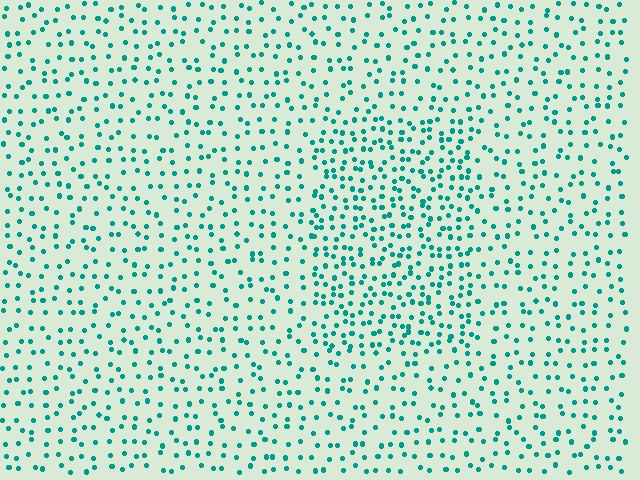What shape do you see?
I see a rectangle.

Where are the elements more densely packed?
The elements are more densely packed inside the rectangle boundary.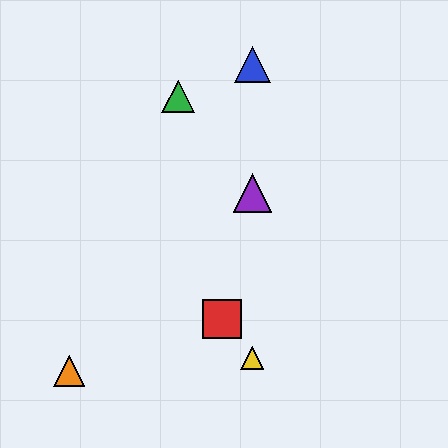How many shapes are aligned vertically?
3 shapes (the blue triangle, the yellow triangle, the purple triangle) are aligned vertically.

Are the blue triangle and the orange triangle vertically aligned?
No, the blue triangle is at x≈252 and the orange triangle is at x≈69.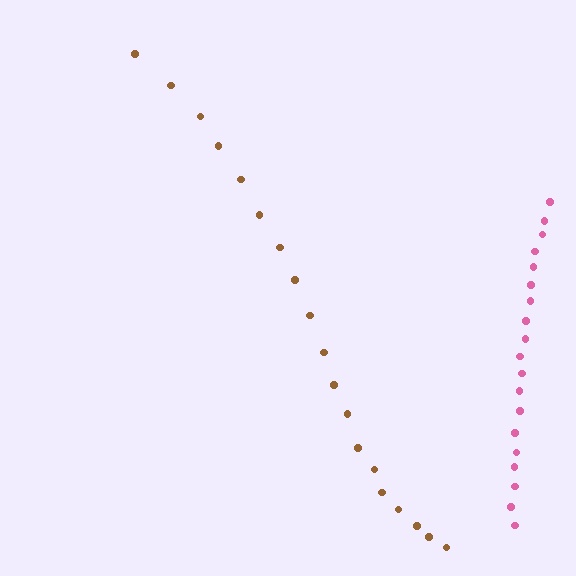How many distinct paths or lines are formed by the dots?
There are 2 distinct paths.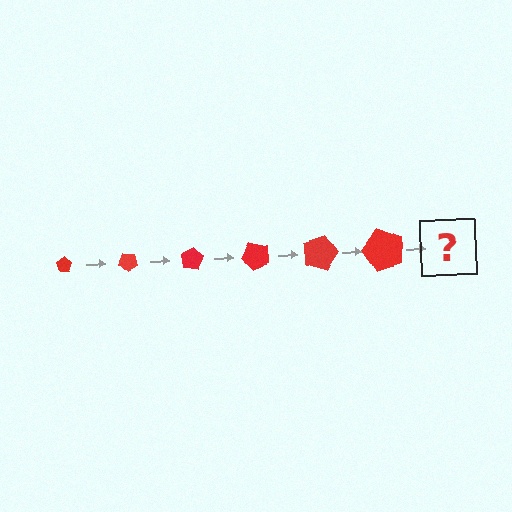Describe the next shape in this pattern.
It should be a pentagon, larger than the previous one and rotated 240 degrees from the start.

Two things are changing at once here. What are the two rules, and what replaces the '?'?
The two rules are that the pentagon grows larger each step and it rotates 40 degrees each step. The '?' should be a pentagon, larger than the previous one and rotated 240 degrees from the start.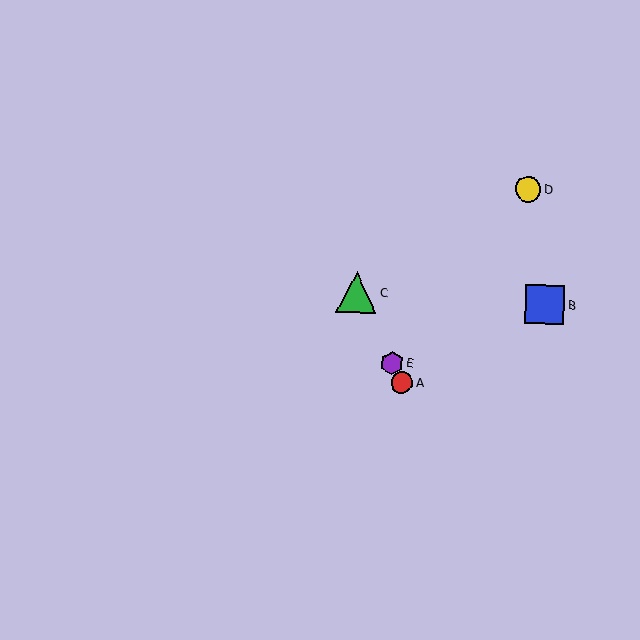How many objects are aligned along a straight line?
3 objects (A, C, E) are aligned along a straight line.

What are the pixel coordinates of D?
Object D is at (528, 189).